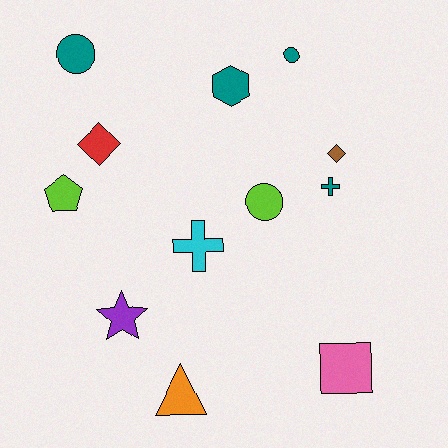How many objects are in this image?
There are 12 objects.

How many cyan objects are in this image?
There is 1 cyan object.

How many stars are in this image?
There is 1 star.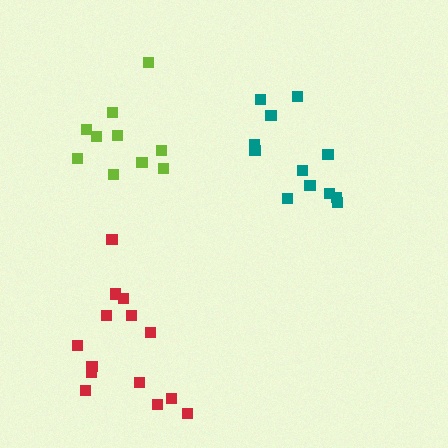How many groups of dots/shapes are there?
There are 3 groups.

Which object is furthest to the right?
The teal cluster is rightmost.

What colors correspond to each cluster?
The clusters are colored: teal, lime, red.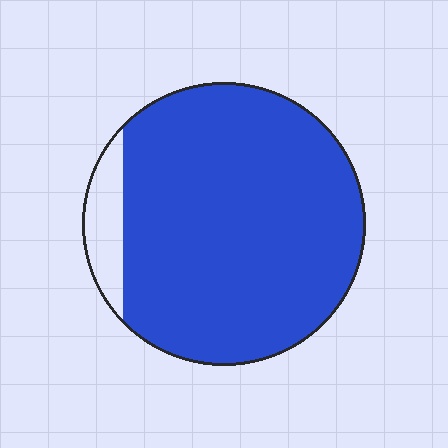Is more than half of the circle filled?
Yes.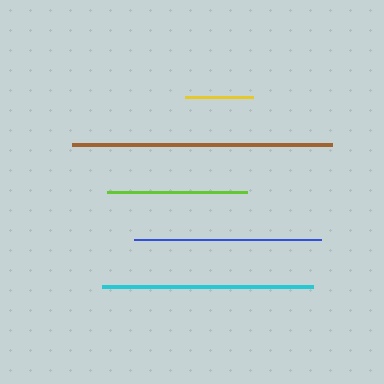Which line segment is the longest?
The brown line is the longest at approximately 260 pixels.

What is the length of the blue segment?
The blue segment is approximately 187 pixels long.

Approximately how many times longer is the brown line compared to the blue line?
The brown line is approximately 1.4 times the length of the blue line.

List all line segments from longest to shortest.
From longest to shortest: brown, cyan, blue, lime, yellow.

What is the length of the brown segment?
The brown segment is approximately 260 pixels long.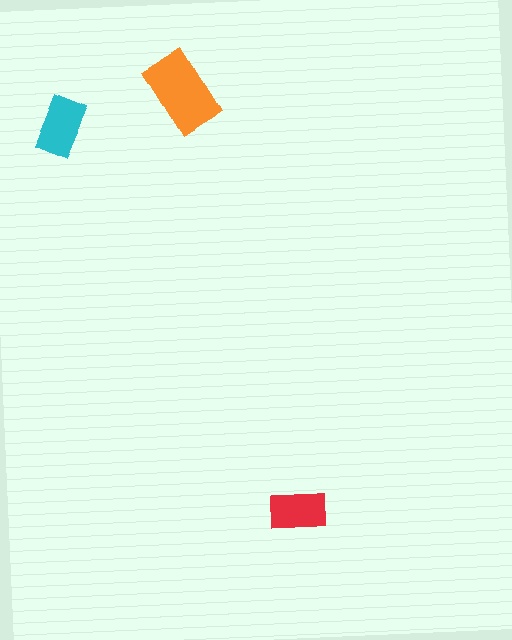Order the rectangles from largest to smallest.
the orange one, the cyan one, the red one.